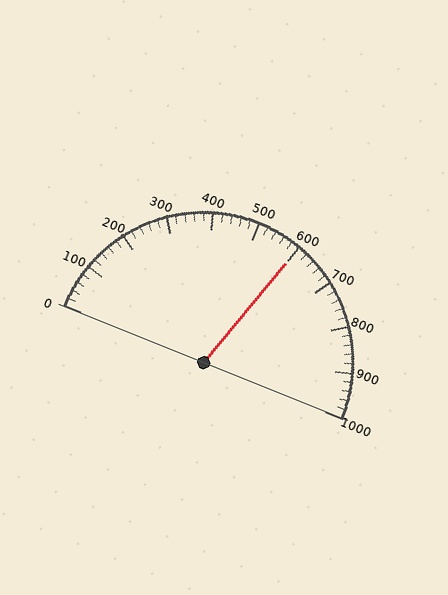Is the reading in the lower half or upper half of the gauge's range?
The reading is in the upper half of the range (0 to 1000).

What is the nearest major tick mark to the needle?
The nearest major tick mark is 600.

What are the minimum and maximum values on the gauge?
The gauge ranges from 0 to 1000.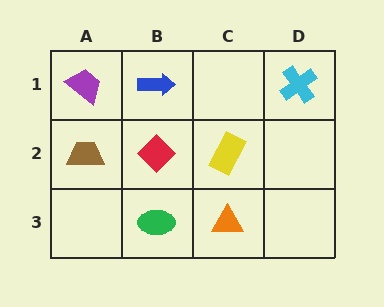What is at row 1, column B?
A blue arrow.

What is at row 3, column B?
A green ellipse.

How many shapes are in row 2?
3 shapes.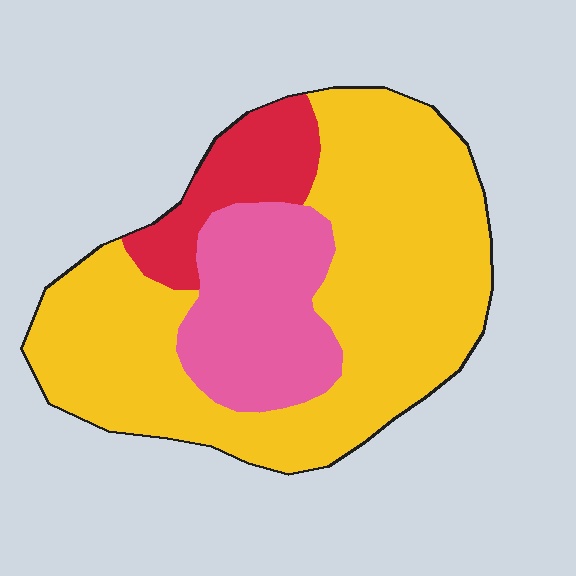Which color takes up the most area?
Yellow, at roughly 65%.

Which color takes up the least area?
Red, at roughly 15%.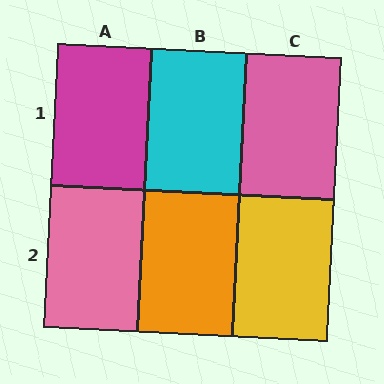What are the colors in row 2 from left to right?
Pink, orange, yellow.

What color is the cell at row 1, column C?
Pink.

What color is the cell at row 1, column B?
Cyan.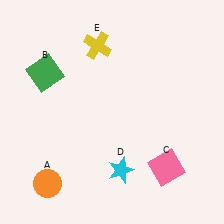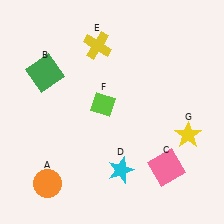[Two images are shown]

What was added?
A lime diamond (F), a yellow star (G) were added in Image 2.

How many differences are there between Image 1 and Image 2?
There are 2 differences between the two images.